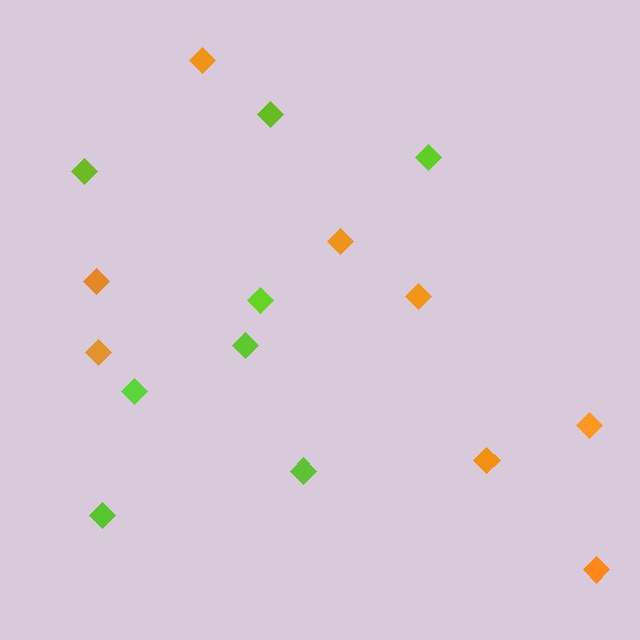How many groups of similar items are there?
There are 2 groups: one group of lime diamonds (8) and one group of orange diamonds (8).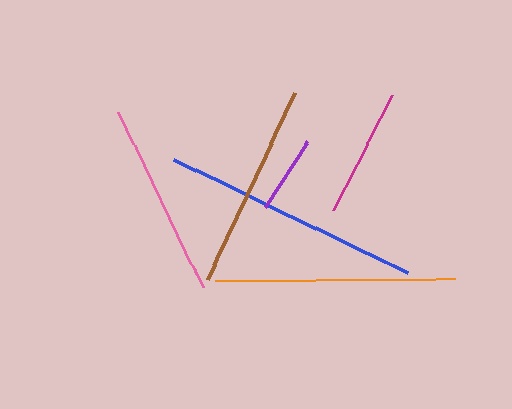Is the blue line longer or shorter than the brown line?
The blue line is longer than the brown line.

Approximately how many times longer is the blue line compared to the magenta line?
The blue line is approximately 2.0 times the length of the magenta line.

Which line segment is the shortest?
The purple line is the shortest at approximately 79 pixels.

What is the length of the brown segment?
The brown segment is approximately 207 pixels long.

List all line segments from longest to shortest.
From longest to shortest: blue, orange, brown, pink, magenta, purple.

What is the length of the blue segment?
The blue segment is approximately 259 pixels long.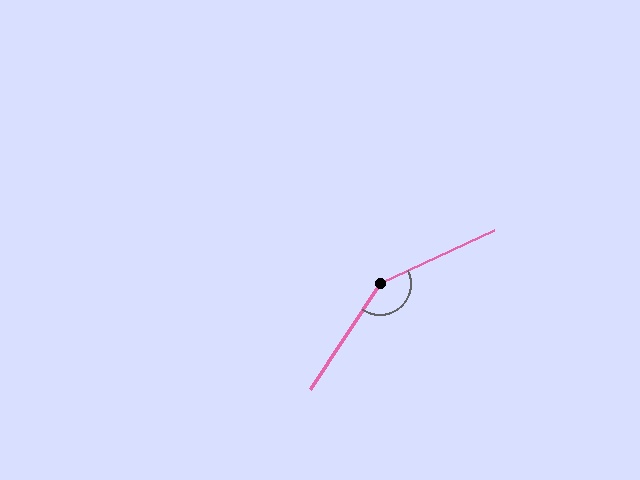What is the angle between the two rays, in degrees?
Approximately 149 degrees.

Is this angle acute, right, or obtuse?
It is obtuse.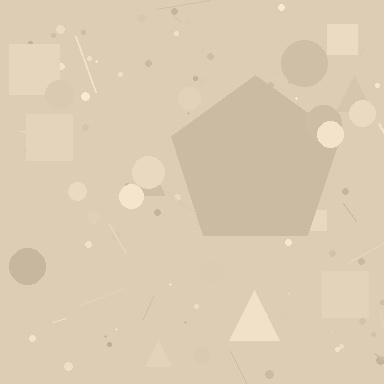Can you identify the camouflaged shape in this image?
The camouflaged shape is a pentagon.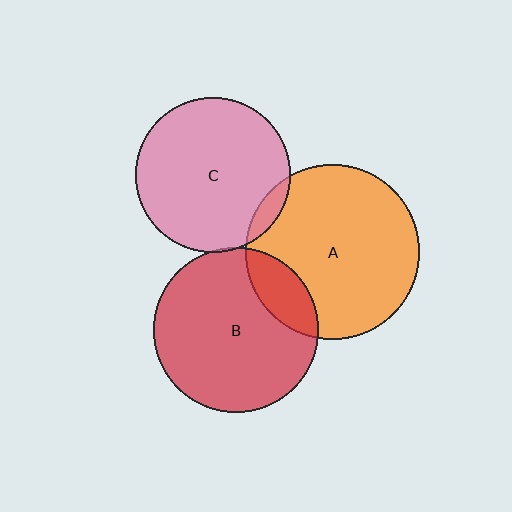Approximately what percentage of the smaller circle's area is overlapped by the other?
Approximately 15%.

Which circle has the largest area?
Circle A (orange).